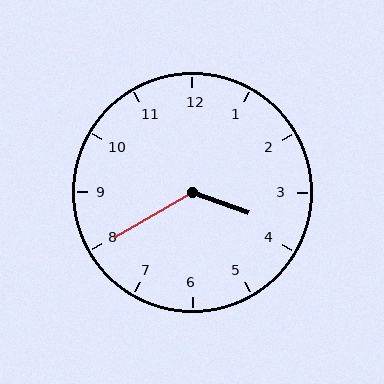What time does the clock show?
3:40.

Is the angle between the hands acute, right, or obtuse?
It is obtuse.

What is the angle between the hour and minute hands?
Approximately 130 degrees.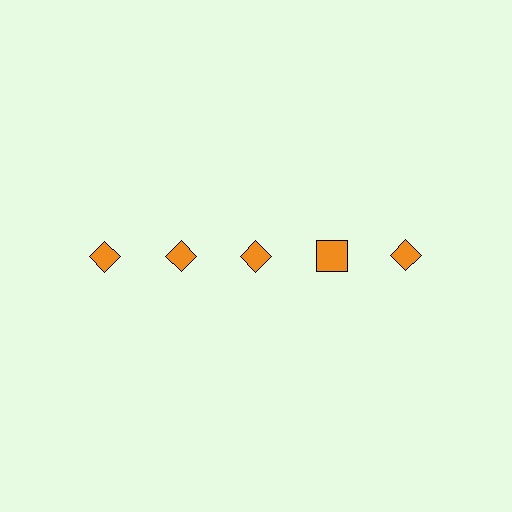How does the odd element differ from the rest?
It has a different shape: square instead of diamond.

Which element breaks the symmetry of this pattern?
The orange square in the top row, second from right column breaks the symmetry. All other shapes are orange diamonds.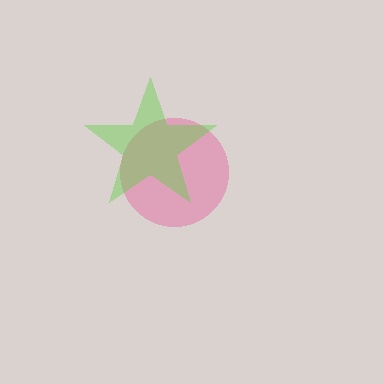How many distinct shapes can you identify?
There are 2 distinct shapes: a pink circle, a lime star.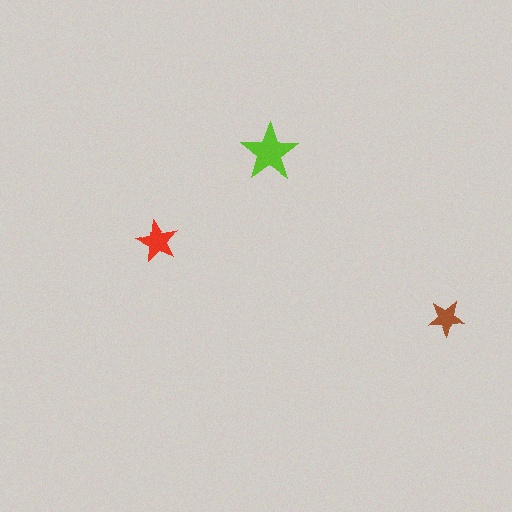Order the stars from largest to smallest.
the lime one, the red one, the brown one.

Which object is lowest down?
The brown star is bottommost.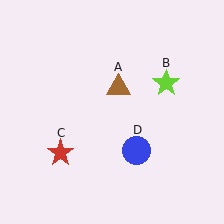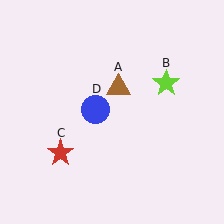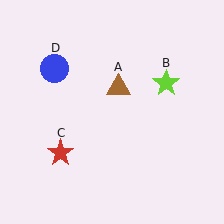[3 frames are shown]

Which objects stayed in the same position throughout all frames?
Brown triangle (object A) and lime star (object B) and red star (object C) remained stationary.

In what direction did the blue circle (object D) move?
The blue circle (object D) moved up and to the left.